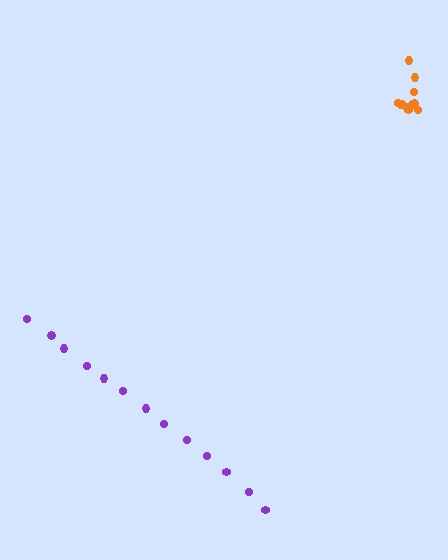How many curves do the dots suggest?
There are 2 distinct paths.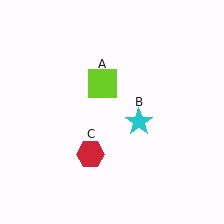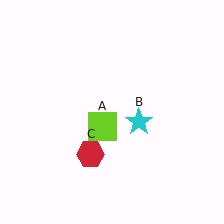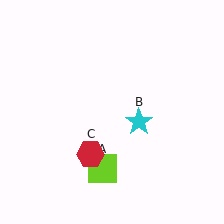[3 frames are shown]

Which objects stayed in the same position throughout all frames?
Cyan star (object B) and red hexagon (object C) remained stationary.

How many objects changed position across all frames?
1 object changed position: lime square (object A).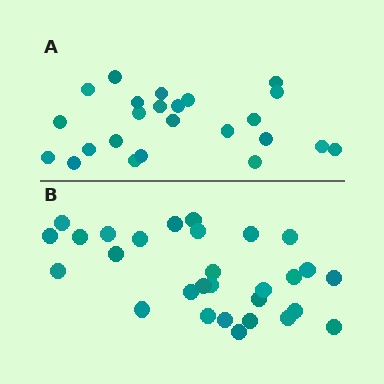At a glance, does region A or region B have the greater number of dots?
Region B (the bottom region) has more dots.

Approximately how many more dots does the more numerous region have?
Region B has about 5 more dots than region A.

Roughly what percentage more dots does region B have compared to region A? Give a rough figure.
About 20% more.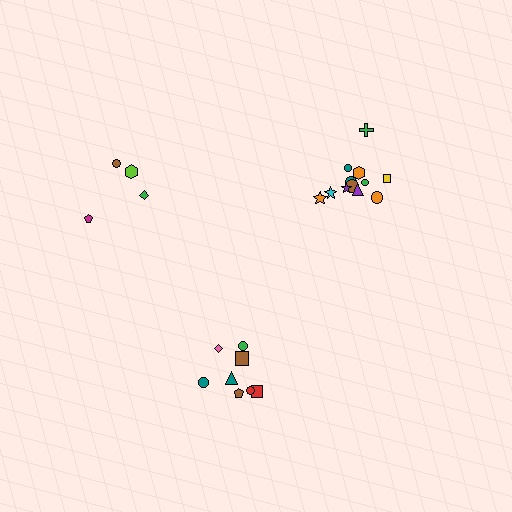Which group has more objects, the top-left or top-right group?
The top-right group.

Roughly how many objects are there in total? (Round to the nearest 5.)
Roughly 25 objects in total.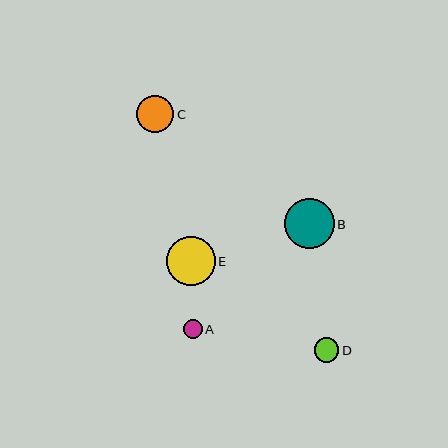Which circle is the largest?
Circle B is the largest with a size of approximately 49 pixels.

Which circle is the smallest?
Circle A is the smallest with a size of approximately 19 pixels.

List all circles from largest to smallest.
From largest to smallest: B, E, C, D, A.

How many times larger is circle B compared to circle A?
Circle B is approximately 2.6 times the size of circle A.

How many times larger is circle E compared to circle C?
Circle E is approximately 1.3 times the size of circle C.